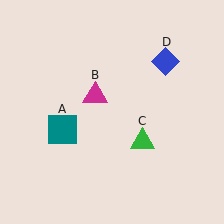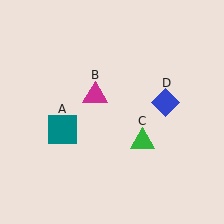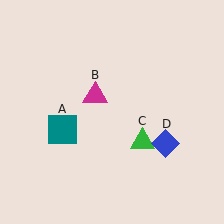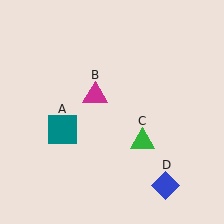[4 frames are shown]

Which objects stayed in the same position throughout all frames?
Teal square (object A) and magenta triangle (object B) and green triangle (object C) remained stationary.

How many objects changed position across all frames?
1 object changed position: blue diamond (object D).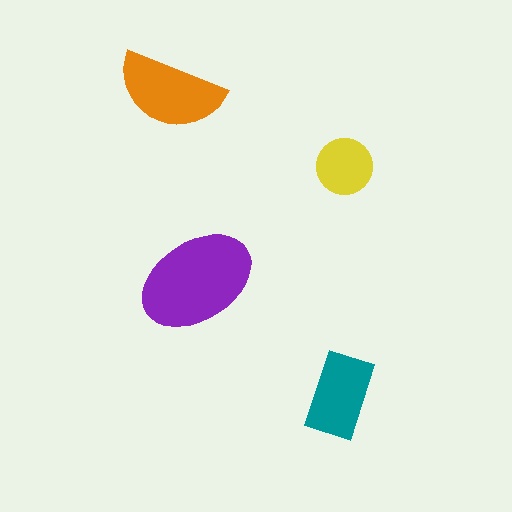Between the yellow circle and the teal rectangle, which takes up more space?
The teal rectangle.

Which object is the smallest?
The yellow circle.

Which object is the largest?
The purple ellipse.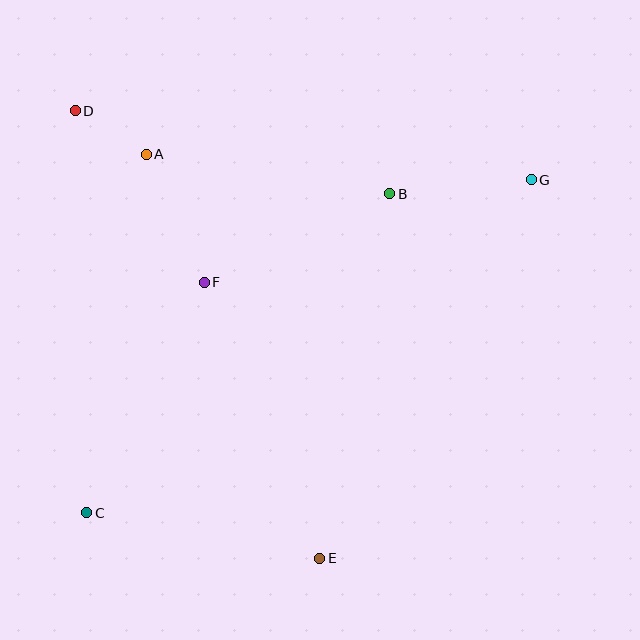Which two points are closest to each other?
Points A and D are closest to each other.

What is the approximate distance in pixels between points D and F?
The distance between D and F is approximately 215 pixels.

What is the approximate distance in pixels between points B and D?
The distance between B and D is approximately 325 pixels.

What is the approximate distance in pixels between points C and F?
The distance between C and F is approximately 259 pixels.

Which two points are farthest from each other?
Points C and G are farthest from each other.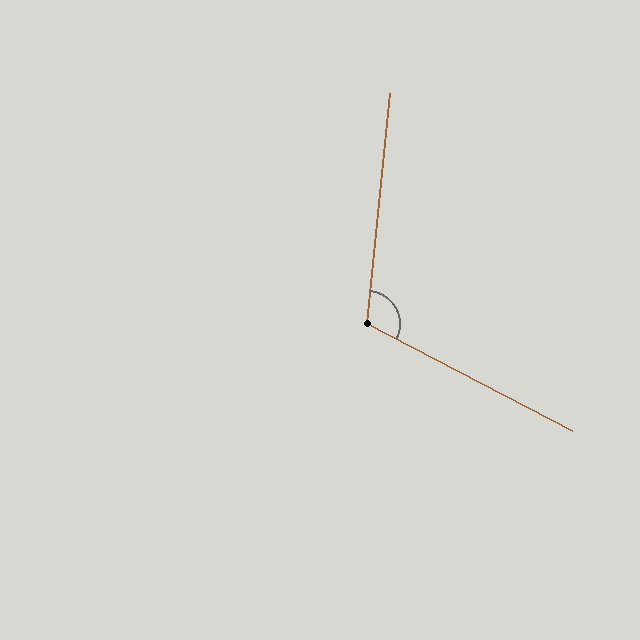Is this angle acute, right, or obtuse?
It is obtuse.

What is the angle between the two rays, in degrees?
Approximately 112 degrees.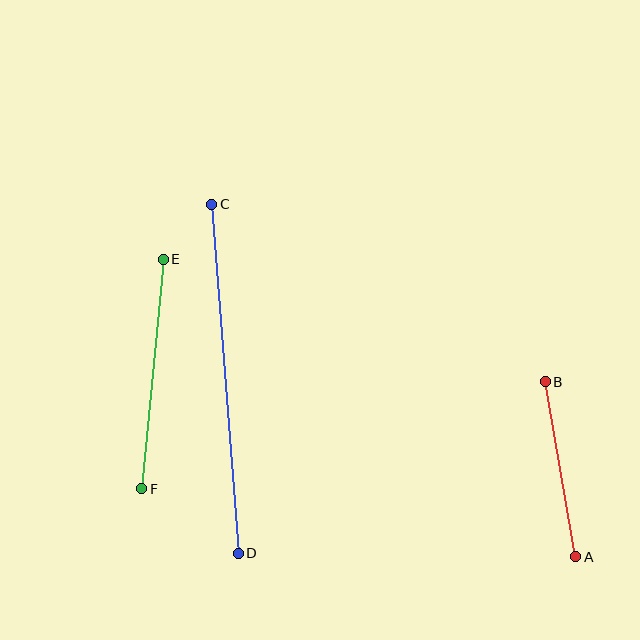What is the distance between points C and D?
The distance is approximately 350 pixels.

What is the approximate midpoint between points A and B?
The midpoint is at approximately (560, 469) pixels.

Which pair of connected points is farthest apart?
Points C and D are farthest apart.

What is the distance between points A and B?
The distance is approximately 178 pixels.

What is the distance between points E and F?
The distance is approximately 231 pixels.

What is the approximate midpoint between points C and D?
The midpoint is at approximately (225, 379) pixels.